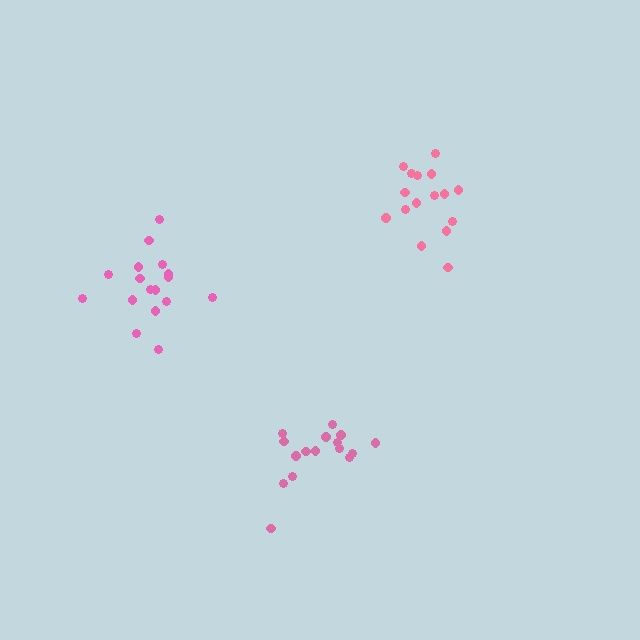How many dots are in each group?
Group 1: 16 dots, Group 2: 16 dots, Group 3: 17 dots (49 total).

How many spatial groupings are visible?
There are 3 spatial groupings.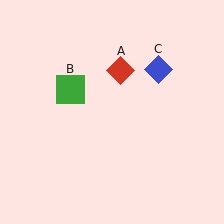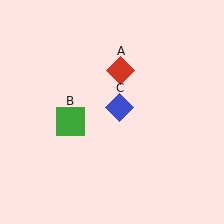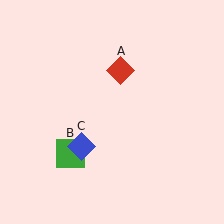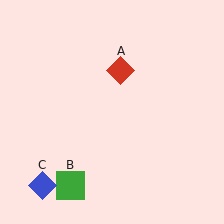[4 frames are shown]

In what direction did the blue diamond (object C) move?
The blue diamond (object C) moved down and to the left.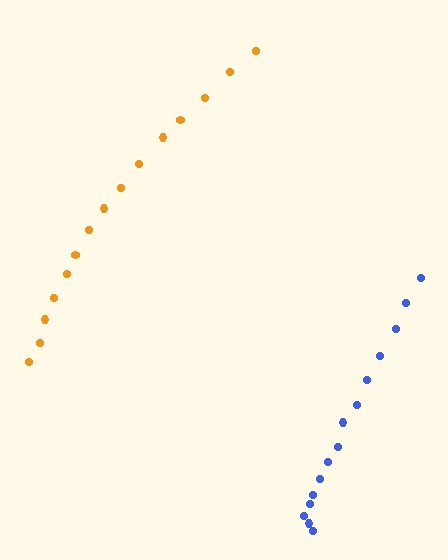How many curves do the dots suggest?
There are 2 distinct paths.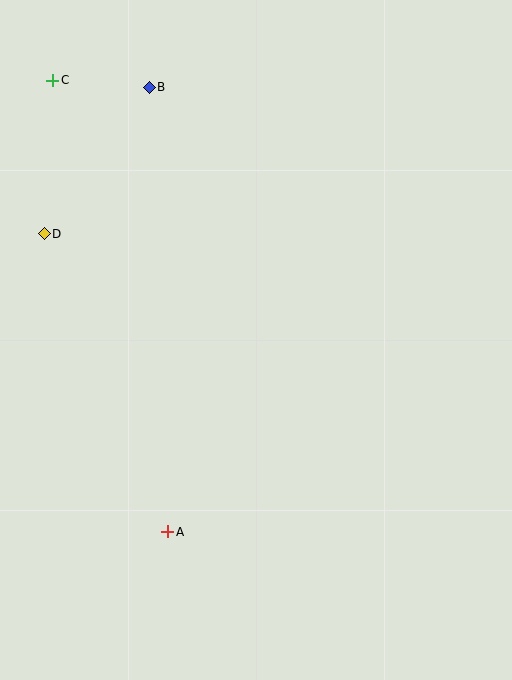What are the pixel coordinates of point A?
Point A is at (168, 532).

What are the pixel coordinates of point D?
Point D is at (44, 234).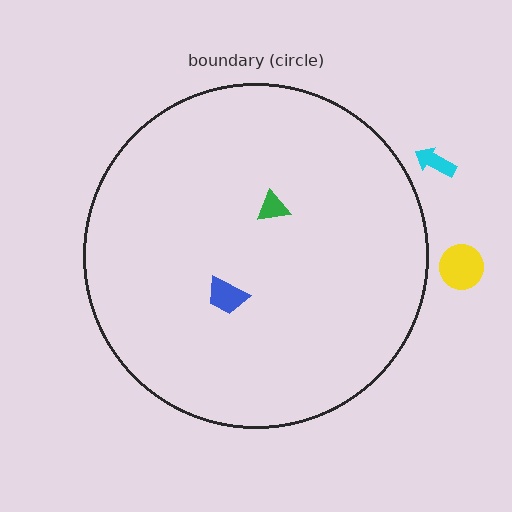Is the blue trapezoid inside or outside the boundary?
Inside.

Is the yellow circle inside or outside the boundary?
Outside.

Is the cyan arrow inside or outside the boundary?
Outside.